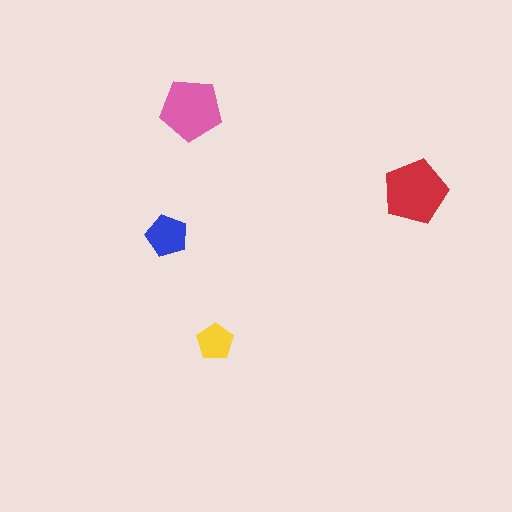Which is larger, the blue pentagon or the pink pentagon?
The pink one.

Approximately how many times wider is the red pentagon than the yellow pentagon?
About 2 times wider.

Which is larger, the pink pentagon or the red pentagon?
The red one.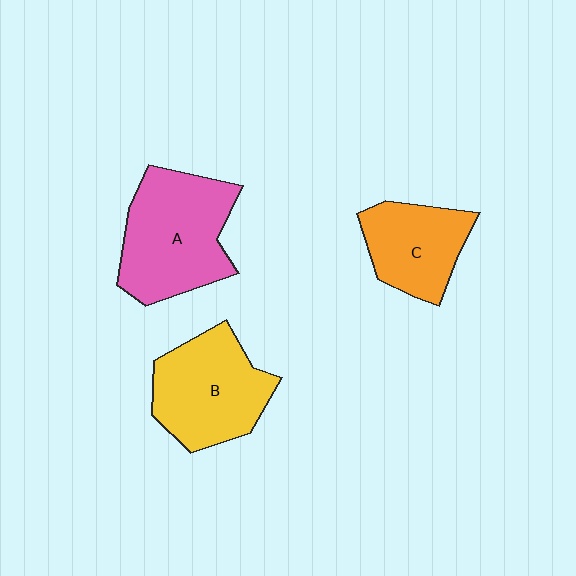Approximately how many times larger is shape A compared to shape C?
Approximately 1.5 times.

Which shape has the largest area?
Shape A (pink).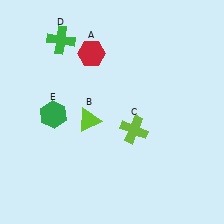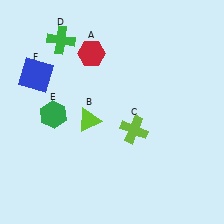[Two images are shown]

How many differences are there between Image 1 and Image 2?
There is 1 difference between the two images.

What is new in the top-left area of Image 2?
A blue square (F) was added in the top-left area of Image 2.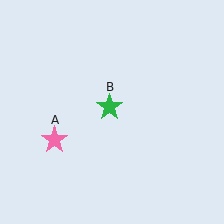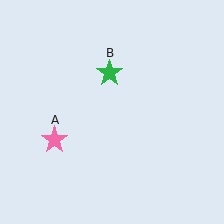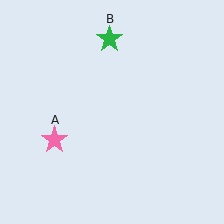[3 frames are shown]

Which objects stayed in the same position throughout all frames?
Pink star (object A) remained stationary.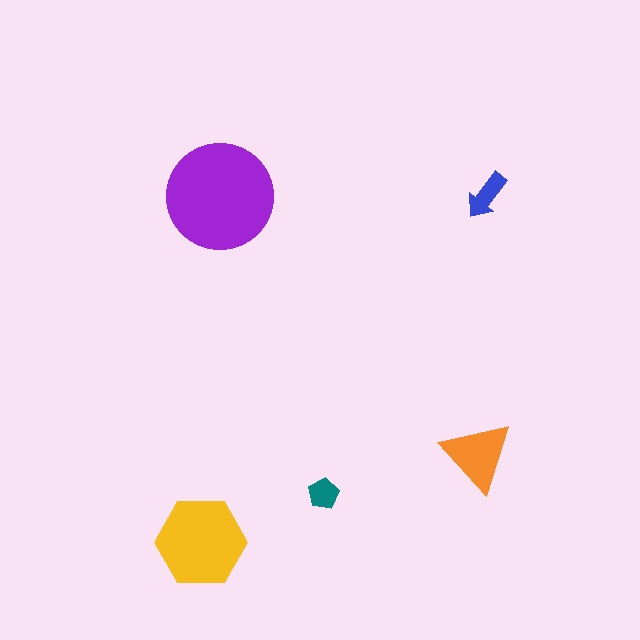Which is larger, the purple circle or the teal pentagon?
The purple circle.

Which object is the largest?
The purple circle.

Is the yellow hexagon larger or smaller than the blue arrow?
Larger.